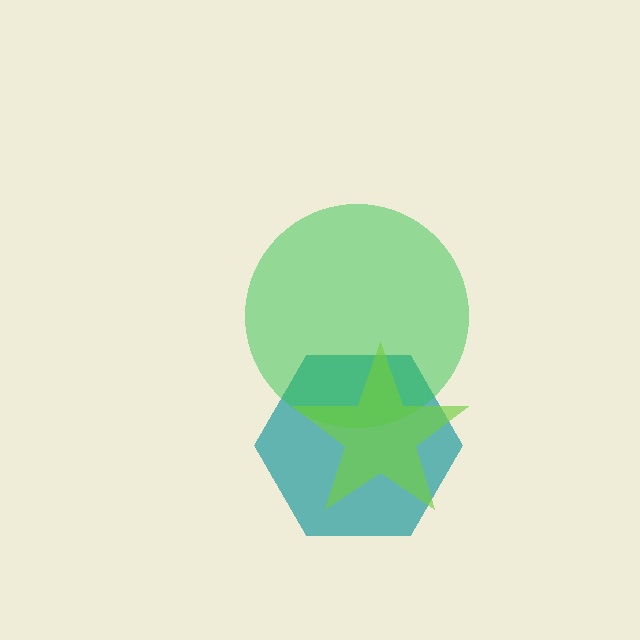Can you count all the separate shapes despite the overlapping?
Yes, there are 3 separate shapes.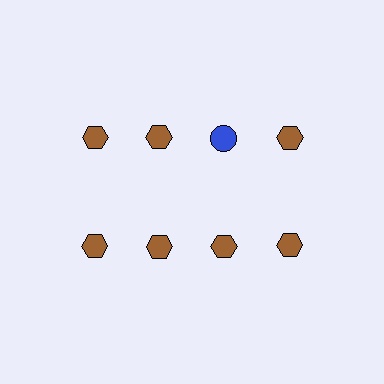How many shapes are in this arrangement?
There are 8 shapes arranged in a grid pattern.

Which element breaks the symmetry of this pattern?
The blue circle in the top row, center column breaks the symmetry. All other shapes are brown hexagons.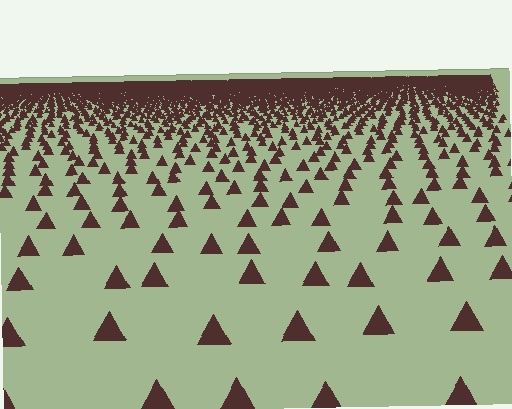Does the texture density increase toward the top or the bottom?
Density increases toward the top.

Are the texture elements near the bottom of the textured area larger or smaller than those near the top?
Larger. Near the bottom, elements are closer to the viewer and appear at a bigger on-screen size.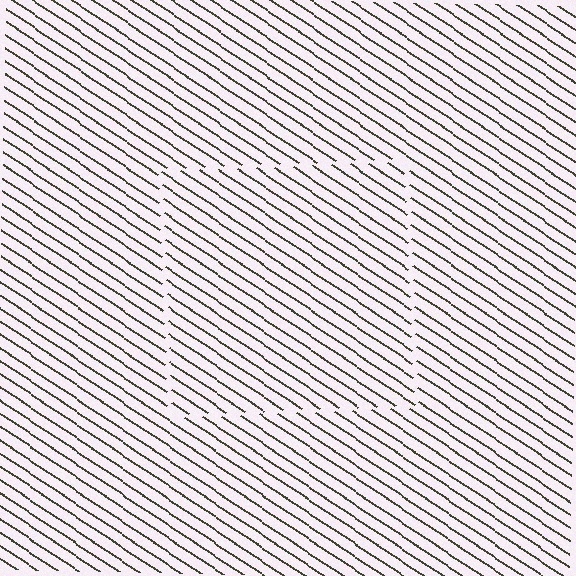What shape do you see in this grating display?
An illusory square. The interior of the shape contains the same grating, shifted by half a period — the contour is defined by the phase discontinuity where line-ends from the inner and outer gratings abut.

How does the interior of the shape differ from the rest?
The interior of the shape contains the same grating, shifted by half a period — the contour is defined by the phase discontinuity where line-ends from the inner and outer gratings abut.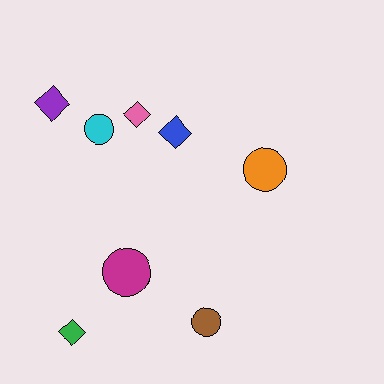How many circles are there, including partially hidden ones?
There are 4 circles.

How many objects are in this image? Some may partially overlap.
There are 8 objects.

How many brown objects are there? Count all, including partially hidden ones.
There is 1 brown object.